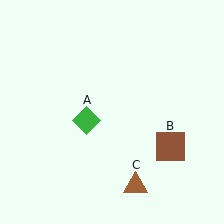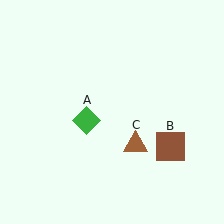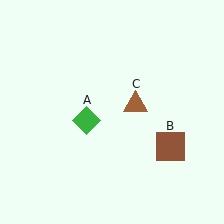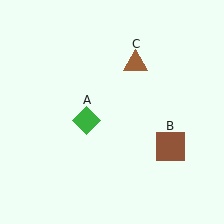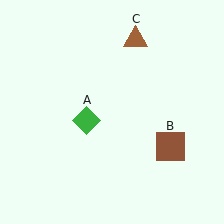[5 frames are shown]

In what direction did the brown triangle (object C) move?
The brown triangle (object C) moved up.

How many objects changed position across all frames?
1 object changed position: brown triangle (object C).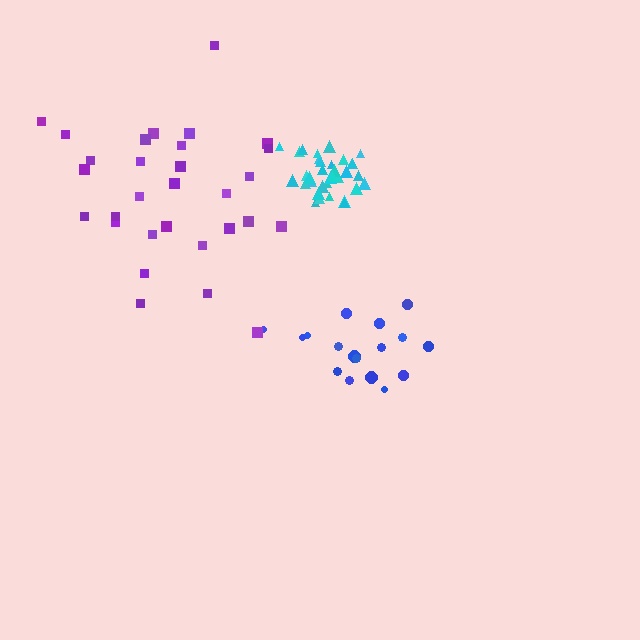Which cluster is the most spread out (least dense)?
Purple.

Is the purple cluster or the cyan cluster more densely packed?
Cyan.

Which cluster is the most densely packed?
Cyan.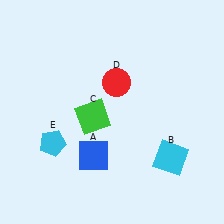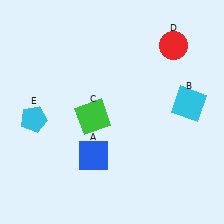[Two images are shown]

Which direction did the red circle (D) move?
The red circle (D) moved right.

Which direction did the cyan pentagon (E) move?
The cyan pentagon (E) moved up.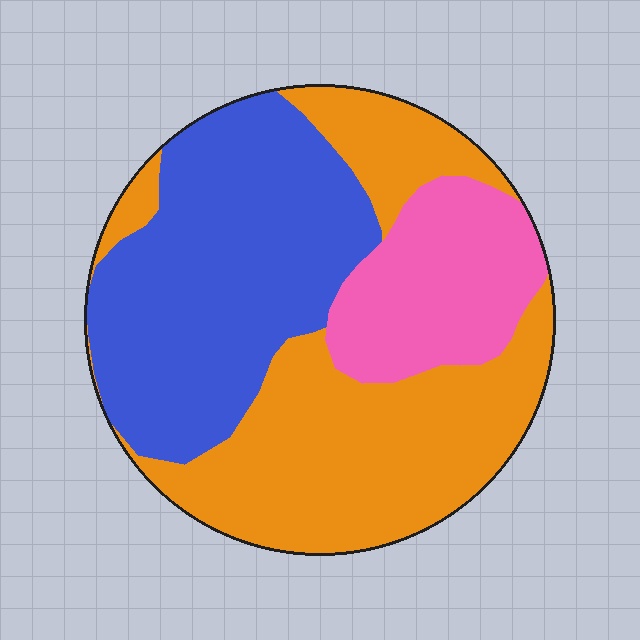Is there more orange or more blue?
Orange.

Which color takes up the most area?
Orange, at roughly 45%.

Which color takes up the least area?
Pink, at roughly 20%.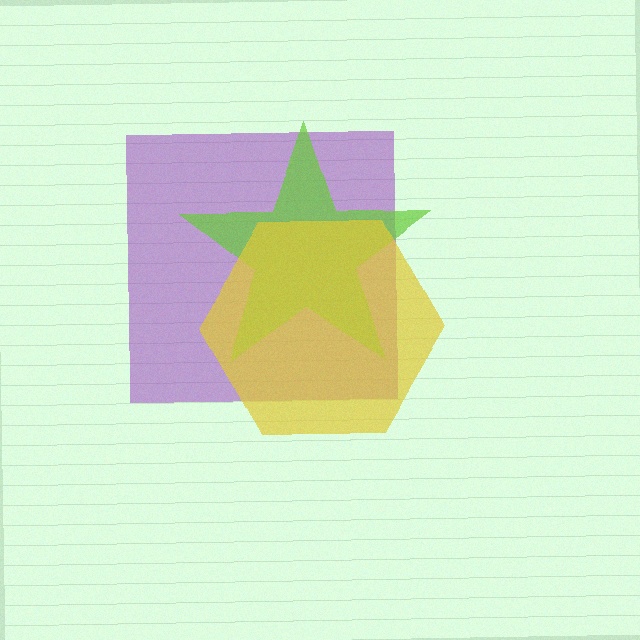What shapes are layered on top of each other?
The layered shapes are: a purple square, a lime star, a yellow hexagon.